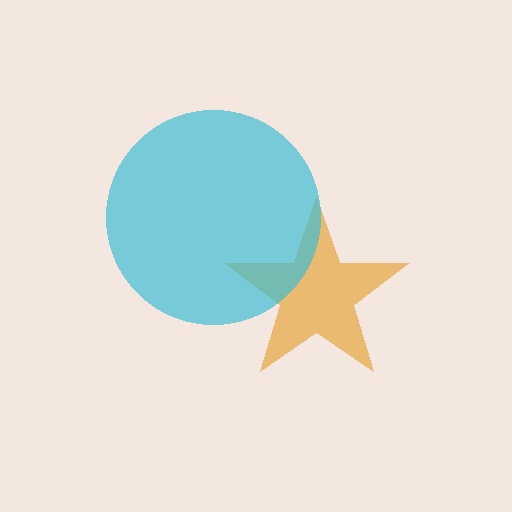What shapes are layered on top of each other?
The layered shapes are: an orange star, a cyan circle.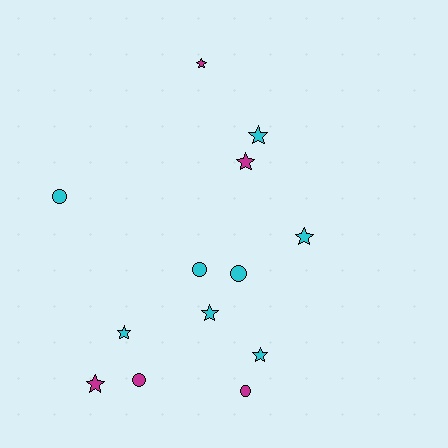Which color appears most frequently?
Cyan, with 8 objects.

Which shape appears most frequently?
Star, with 8 objects.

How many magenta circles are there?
There are 2 magenta circles.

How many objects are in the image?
There are 13 objects.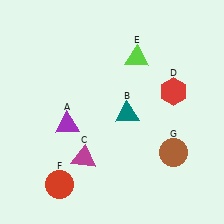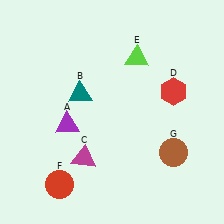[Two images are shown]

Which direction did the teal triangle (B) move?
The teal triangle (B) moved left.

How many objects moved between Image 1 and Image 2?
1 object moved between the two images.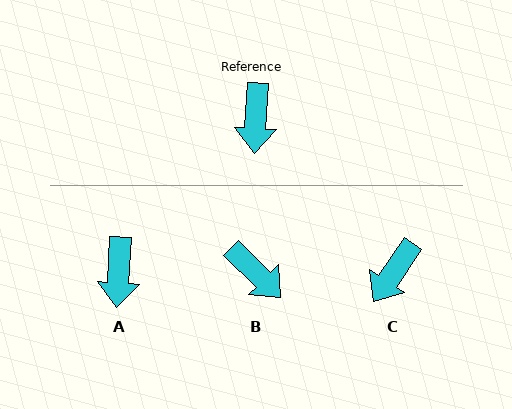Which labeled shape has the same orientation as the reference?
A.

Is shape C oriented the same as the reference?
No, it is off by about 31 degrees.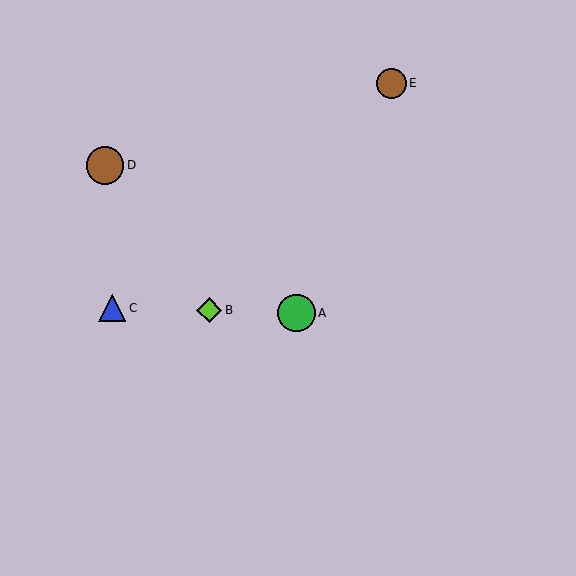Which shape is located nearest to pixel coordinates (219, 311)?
The lime diamond (labeled B) at (209, 310) is nearest to that location.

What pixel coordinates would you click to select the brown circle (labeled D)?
Click at (105, 165) to select the brown circle D.